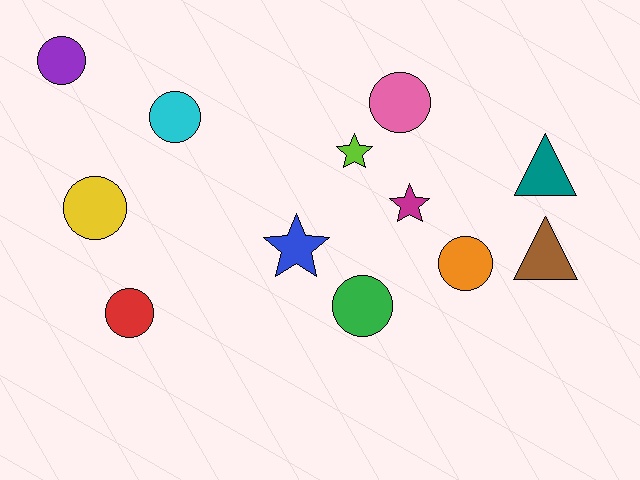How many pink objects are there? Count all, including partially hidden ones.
There is 1 pink object.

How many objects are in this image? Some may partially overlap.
There are 12 objects.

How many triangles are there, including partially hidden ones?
There are 2 triangles.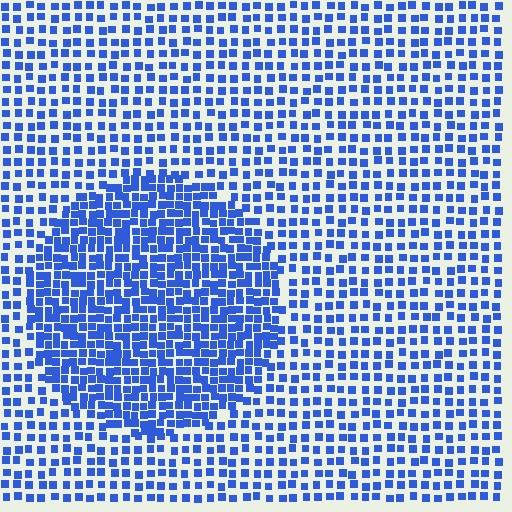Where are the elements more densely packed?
The elements are more densely packed inside the circle boundary.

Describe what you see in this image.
The image contains small blue elements arranged at two different densities. A circle-shaped region is visible where the elements are more densely packed than the surrounding area.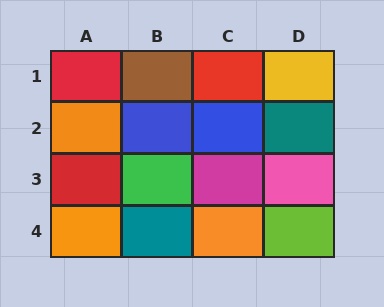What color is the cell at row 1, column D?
Yellow.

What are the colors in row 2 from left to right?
Orange, blue, blue, teal.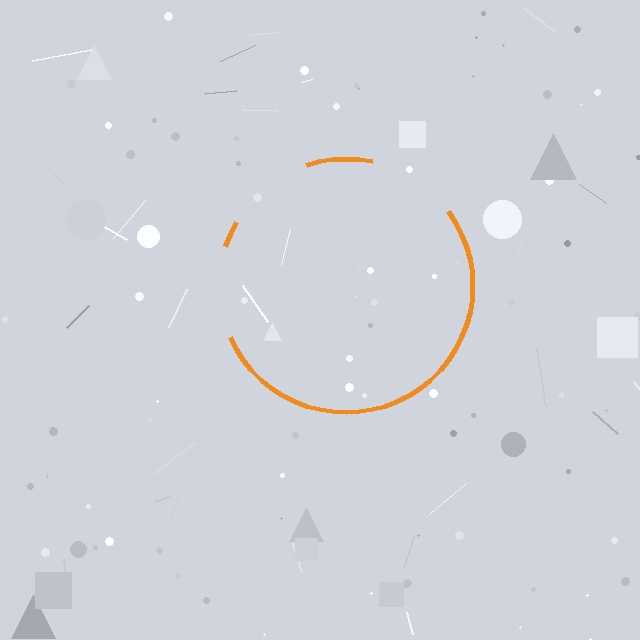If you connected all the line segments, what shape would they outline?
They would outline a circle.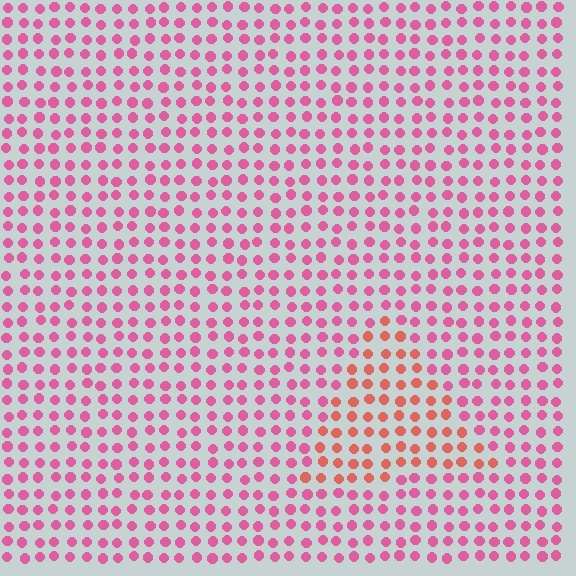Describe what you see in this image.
The image is filled with small pink elements in a uniform arrangement. A triangle-shaped region is visible where the elements are tinted to a slightly different hue, forming a subtle color boundary.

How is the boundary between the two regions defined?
The boundary is defined purely by a slight shift in hue (about 35 degrees). Spacing, size, and orientation are identical on both sides.